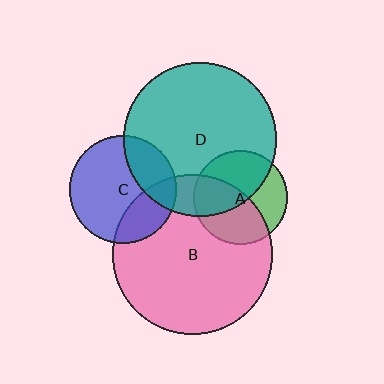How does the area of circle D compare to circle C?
Approximately 2.0 times.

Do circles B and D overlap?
Yes.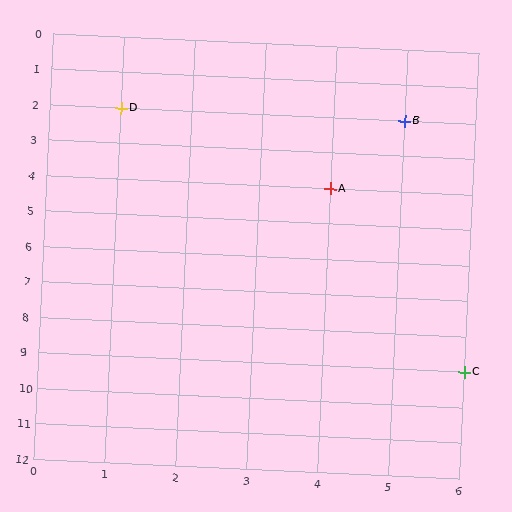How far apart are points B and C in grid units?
Points B and C are 1 column and 7 rows apart (about 7.1 grid units diagonally).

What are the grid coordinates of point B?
Point B is at grid coordinates (5, 2).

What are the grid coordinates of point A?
Point A is at grid coordinates (4, 4).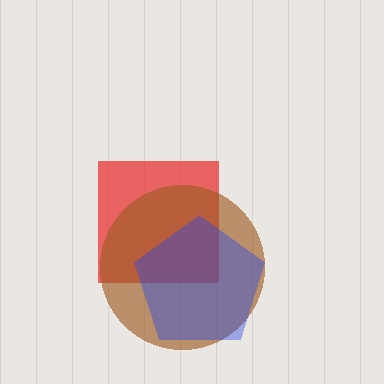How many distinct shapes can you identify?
There are 3 distinct shapes: a red square, a brown circle, a blue pentagon.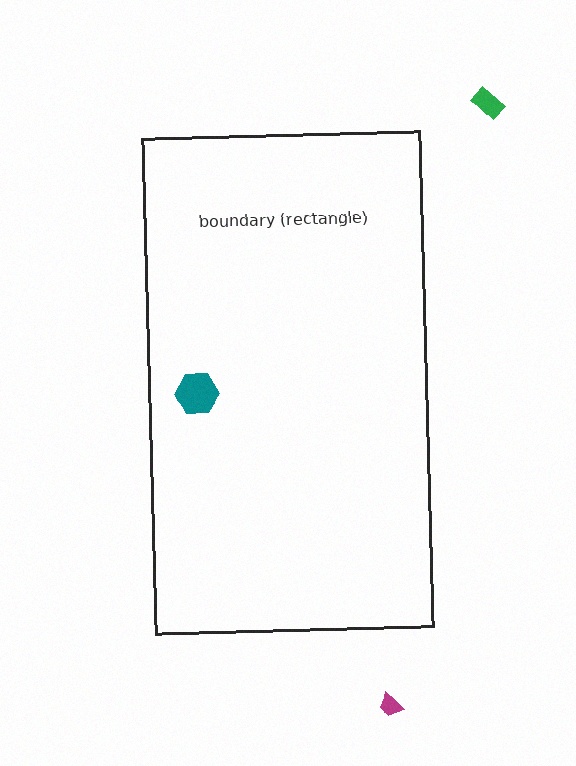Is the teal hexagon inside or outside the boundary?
Inside.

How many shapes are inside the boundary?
1 inside, 2 outside.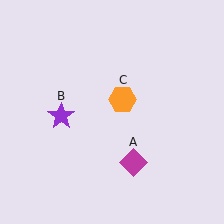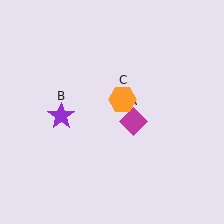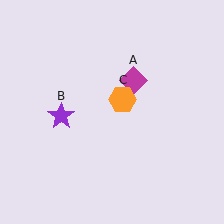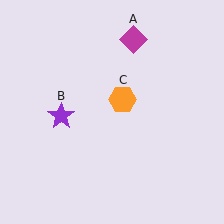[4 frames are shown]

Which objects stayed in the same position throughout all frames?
Purple star (object B) and orange hexagon (object C) remained stationary.